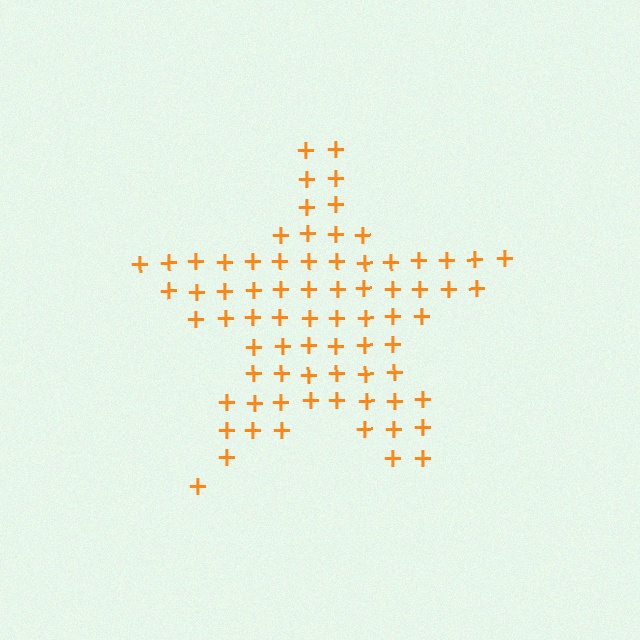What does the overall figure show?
The overall figure shows a star.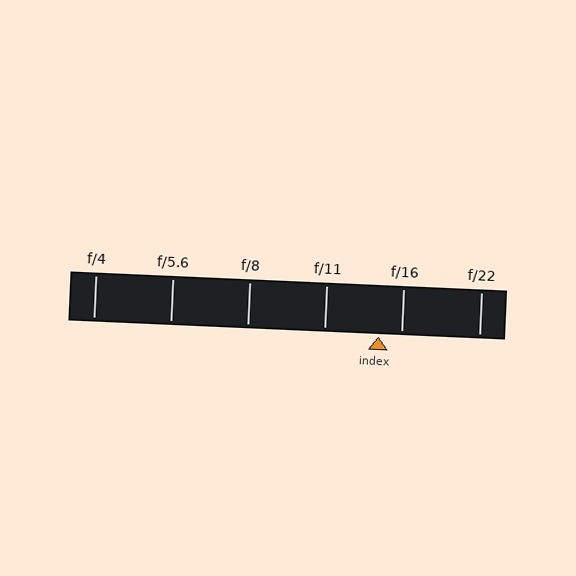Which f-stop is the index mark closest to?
The index mark is closest to f/16.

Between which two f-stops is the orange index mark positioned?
The index mark is between f/11 and f/16.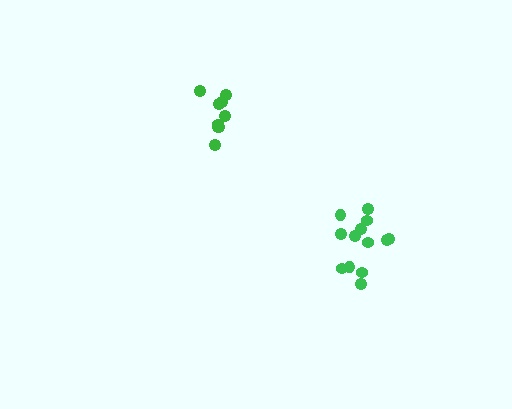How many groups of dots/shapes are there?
There are 2 groups.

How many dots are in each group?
Group 1: 13 dots, Group 2: 9 dots (22 total).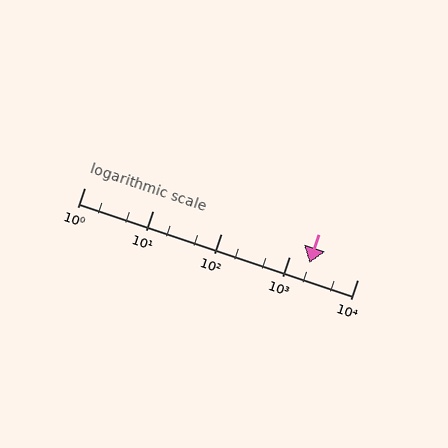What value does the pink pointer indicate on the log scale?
The pointer indicates approximately 2000.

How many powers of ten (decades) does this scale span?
The scale spans 4 decades, from 1 to 10000.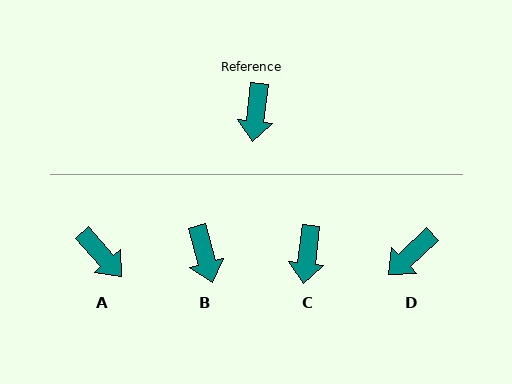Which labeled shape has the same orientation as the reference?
C.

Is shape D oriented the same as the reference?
No, it is off by about 40 degrees.